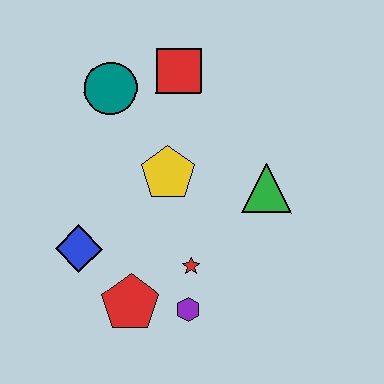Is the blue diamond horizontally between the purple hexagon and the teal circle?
No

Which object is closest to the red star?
The purple hexagon is closest to the red star.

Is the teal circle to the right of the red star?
No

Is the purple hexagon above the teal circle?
No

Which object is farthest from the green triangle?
The blue diamond is farthest from the green triangle.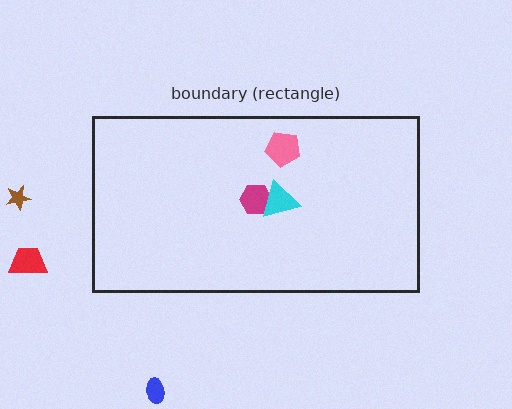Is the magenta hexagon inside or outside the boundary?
Inside.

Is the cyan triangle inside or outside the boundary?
Inside.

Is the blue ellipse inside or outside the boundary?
Outside.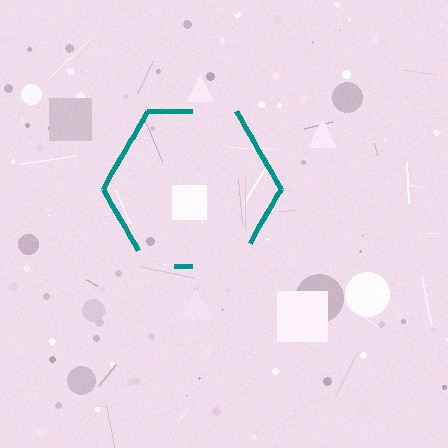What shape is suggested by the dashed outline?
The dashed outline suggests a hexagon.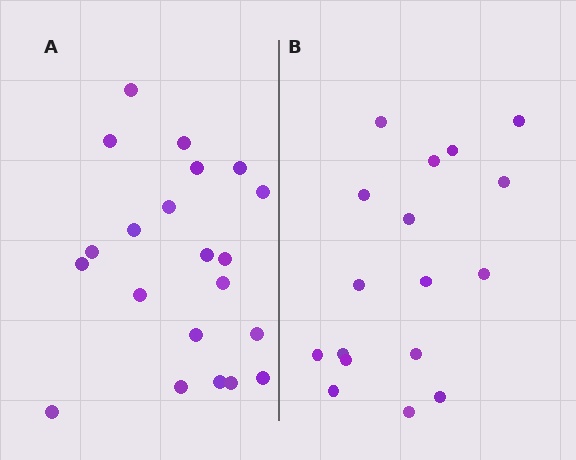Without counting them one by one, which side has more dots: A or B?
Region A (the left region) has more dots.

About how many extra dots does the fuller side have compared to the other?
Region A has about 4 more dots than region B.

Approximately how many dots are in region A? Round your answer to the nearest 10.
About 20 dots. (The exact count is 21, which rounds to 20.)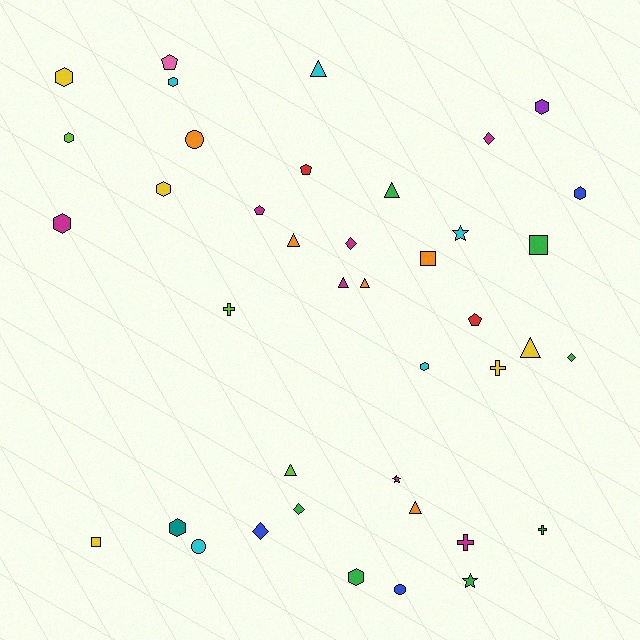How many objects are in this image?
There are 40 objects.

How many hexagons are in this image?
There are 10 hexagons.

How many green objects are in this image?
There are 7 green objects.